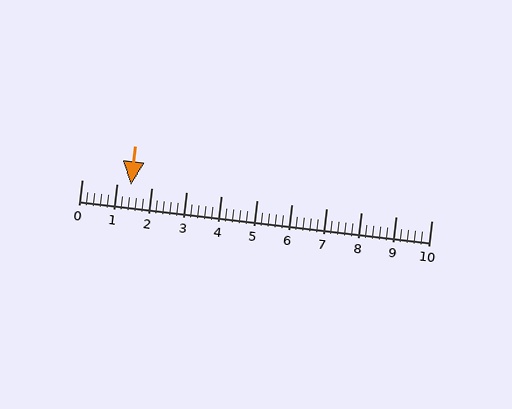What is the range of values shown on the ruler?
The ruler shows values from 0 to 10.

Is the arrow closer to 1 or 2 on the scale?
The arrow is closer to 1.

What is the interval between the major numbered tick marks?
The major tick marks are spaced 1 units apart.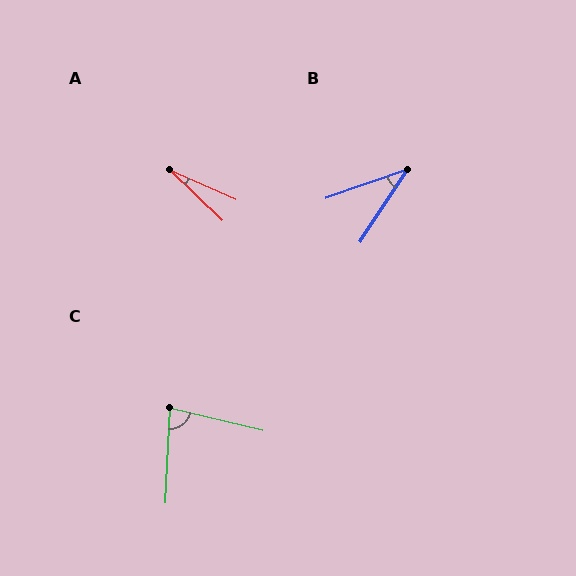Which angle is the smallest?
A, at approximately 20 degrees.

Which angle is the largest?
C, at approximately 79 degrees.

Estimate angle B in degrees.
Approximately 37 degrees.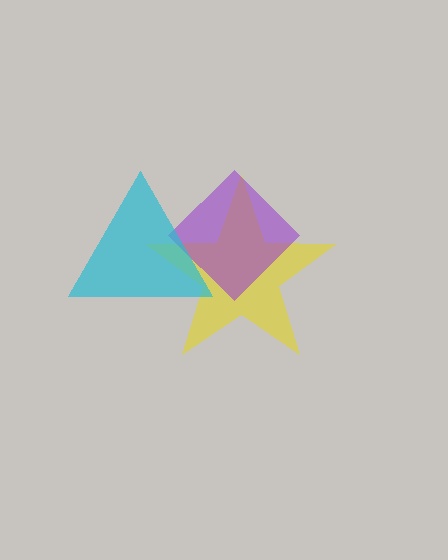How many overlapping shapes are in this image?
There are 3 overlapping shapes in the image.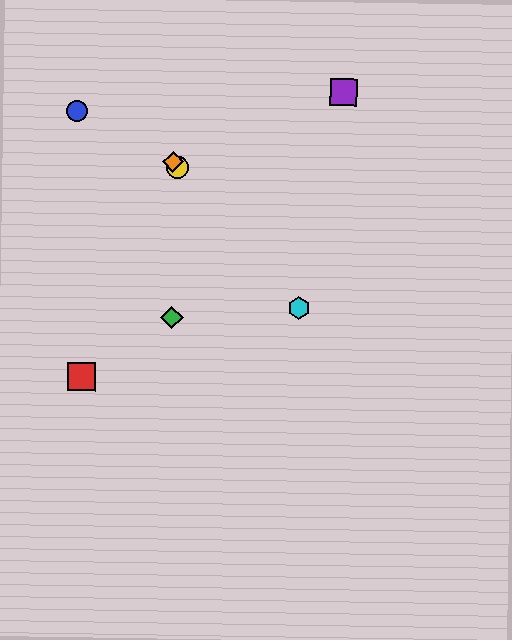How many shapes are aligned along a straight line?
3 shapes (the yellow circle, the orange diamond, the cyan hexagon) are aligned along a straight line.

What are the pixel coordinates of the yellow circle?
The yellow circle is at (178, 167).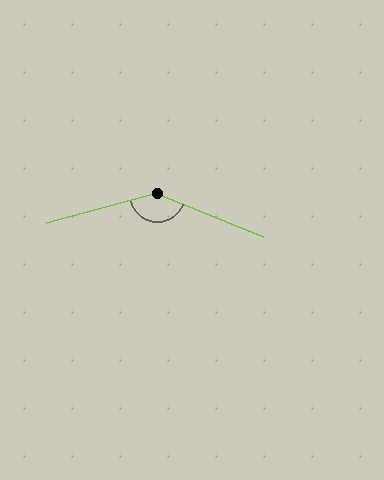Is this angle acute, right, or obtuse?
It is obtuse.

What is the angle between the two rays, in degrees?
Approximately 144 degrees.